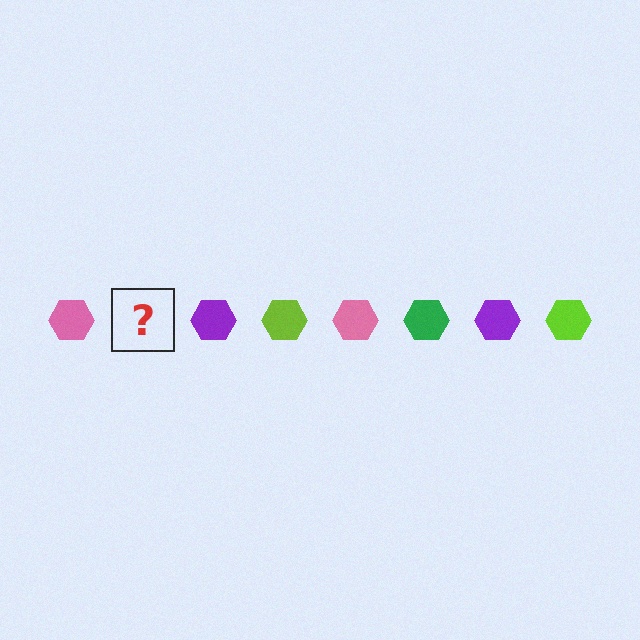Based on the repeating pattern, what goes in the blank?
The blank should be a green hexagon.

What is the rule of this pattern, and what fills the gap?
The rule is that the pattern cycles through pink, green, purple, lime hexagons. The gap should be filled with a green hexagon.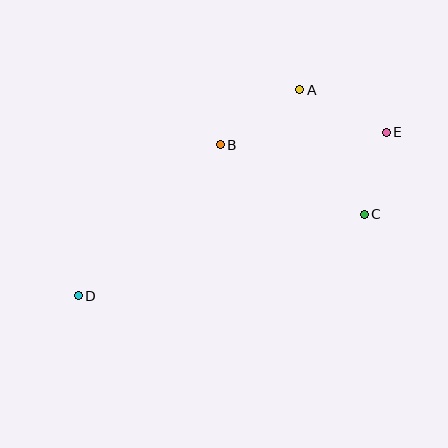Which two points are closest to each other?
Points C and E are closest to each other.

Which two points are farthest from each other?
Points D and E are farthest from each other.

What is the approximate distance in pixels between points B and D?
The distance between B and D is approximately 207 pixels.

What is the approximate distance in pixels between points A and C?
The distance between A and C is approximately 140 pixels.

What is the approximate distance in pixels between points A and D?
The distance between A and D is approximately 302 pixels.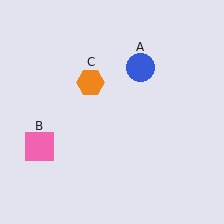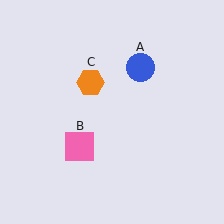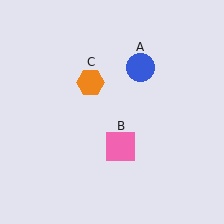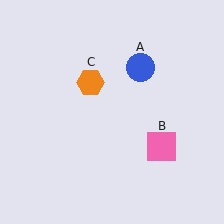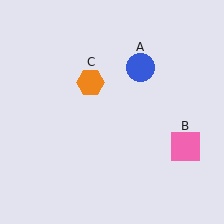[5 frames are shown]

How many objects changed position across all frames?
1 object changed position: pink square (object B).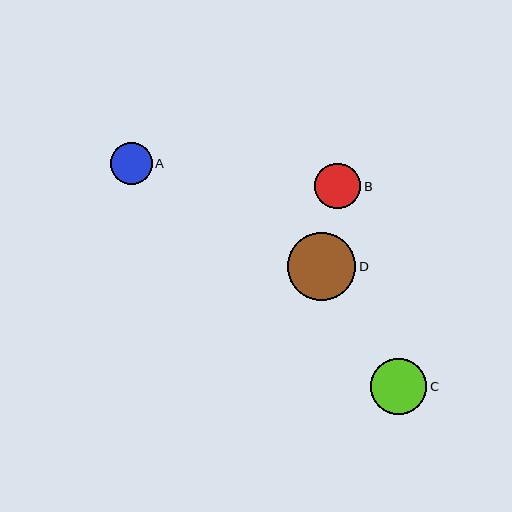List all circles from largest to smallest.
From largest to smallest: D, C, B, A.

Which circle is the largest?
Circle D is the largest with a size of approximately 68 pixels.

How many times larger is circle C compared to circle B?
Circle C is approximately 1.2 times the size of circle B.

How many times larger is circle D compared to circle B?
Circle D is approximately 1.5 times the size of circle B.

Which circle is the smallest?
Circle A is the smallest with a size of approximately 42 pixels.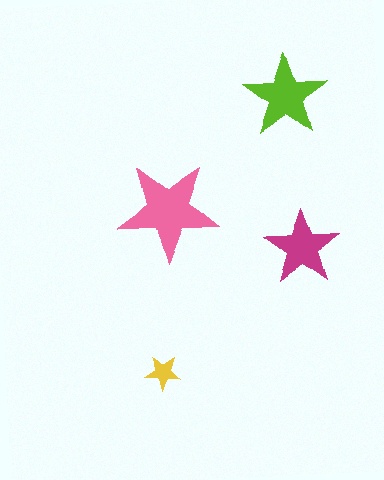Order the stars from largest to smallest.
the pink one, the lime one, the magenta one, the yellow one.